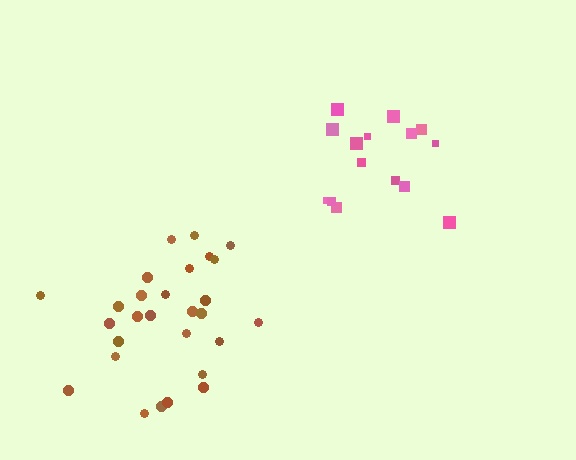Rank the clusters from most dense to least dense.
brown, pink.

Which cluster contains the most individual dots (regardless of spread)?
Brown (28).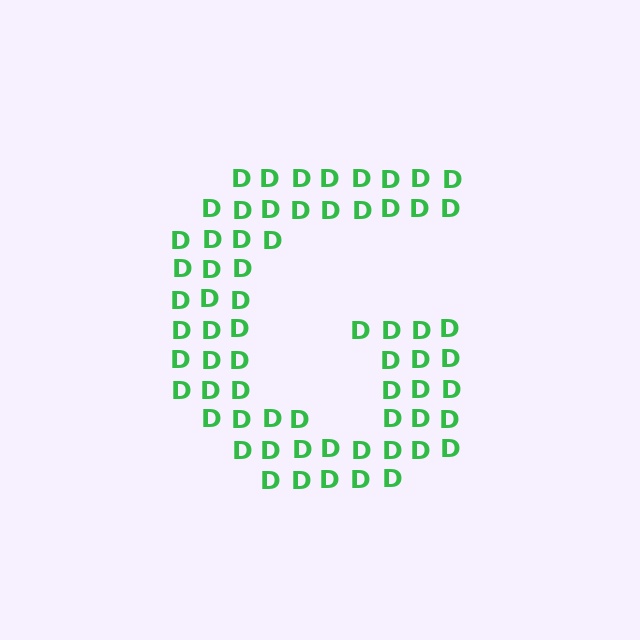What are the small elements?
The small elements are letter D's.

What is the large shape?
The large shape is the letter G.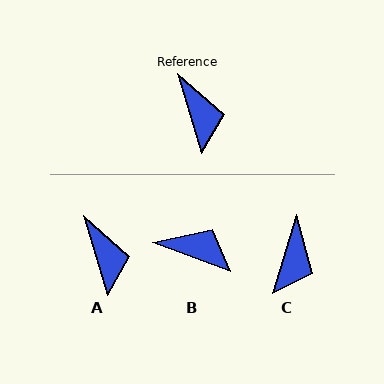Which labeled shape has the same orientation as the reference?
A.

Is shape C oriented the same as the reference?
No, it is off by about 34 degrees.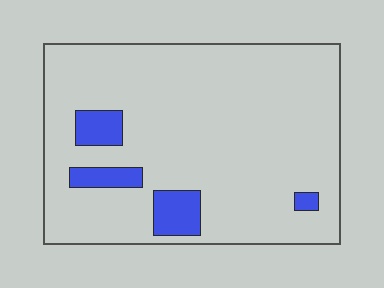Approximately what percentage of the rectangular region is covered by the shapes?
Approximately 10%.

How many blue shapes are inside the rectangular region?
4.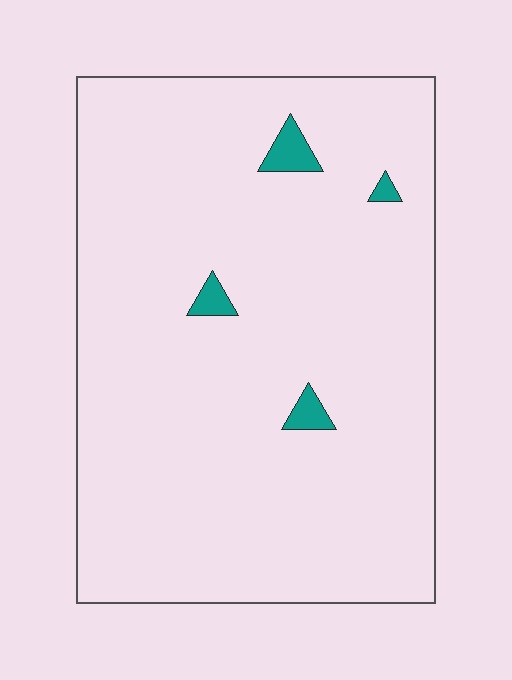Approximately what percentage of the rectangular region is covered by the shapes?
Approximately 5%.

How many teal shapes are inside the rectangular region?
4.